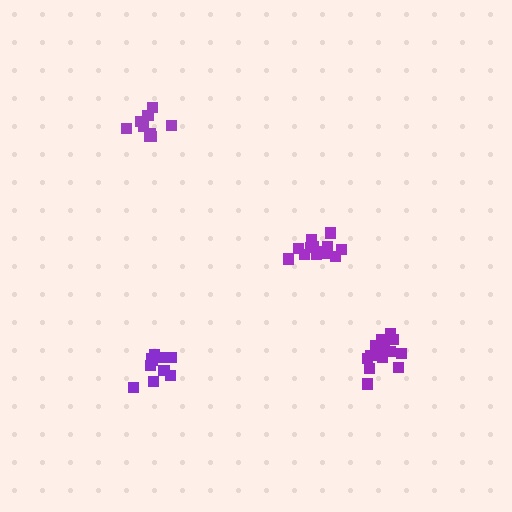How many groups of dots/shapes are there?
There are 4 groups.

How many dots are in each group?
Group 1: 12 dots, Group 2: 13 dots, Group 3: 9 dots, Group 4: 15 dots (49 total).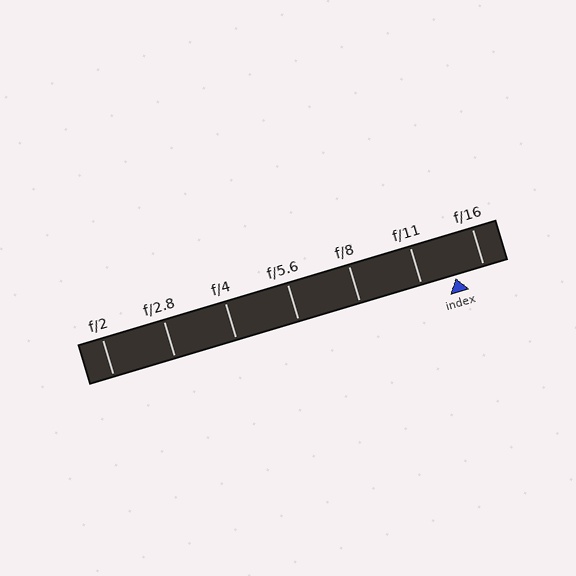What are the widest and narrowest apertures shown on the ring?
The widest aperture shown is f/2 and the narrowest is f/16.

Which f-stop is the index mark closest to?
The index mark is closest to f/16.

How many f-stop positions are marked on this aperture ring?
There are 7 f-stop positions marked.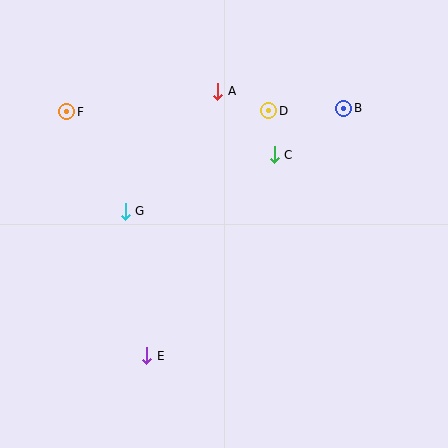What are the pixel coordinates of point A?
Point A is at (218, 91).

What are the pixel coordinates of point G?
Point G is at (125, 211).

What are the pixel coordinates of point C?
Point C is at (274, 155).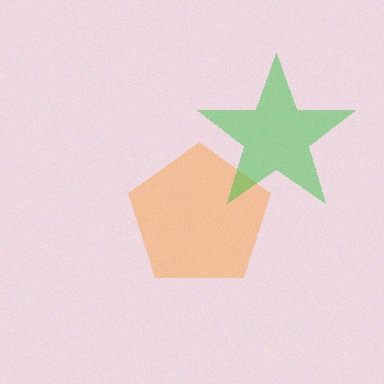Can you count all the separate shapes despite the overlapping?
Yes, there are 2 separate shapes.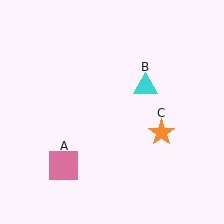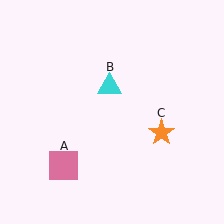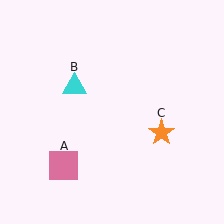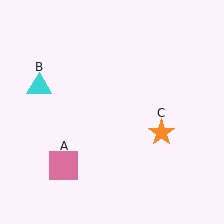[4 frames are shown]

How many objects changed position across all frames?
1 object changed position: cyan triangle (object B).